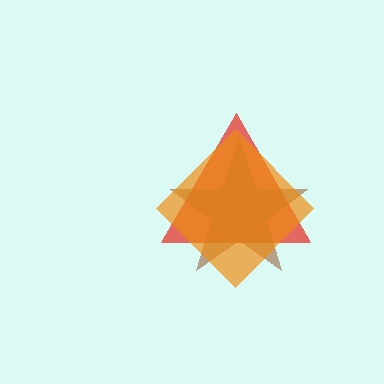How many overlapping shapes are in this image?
There are 3 overlapping shapes in the image.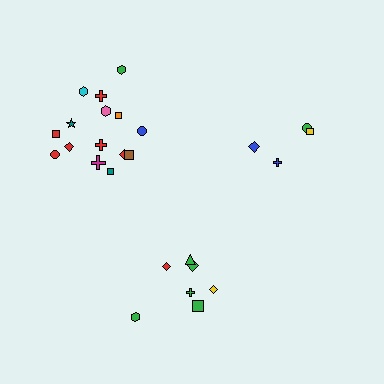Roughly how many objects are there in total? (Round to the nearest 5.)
Roughly 25 objects in total.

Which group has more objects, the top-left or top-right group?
The top-left group.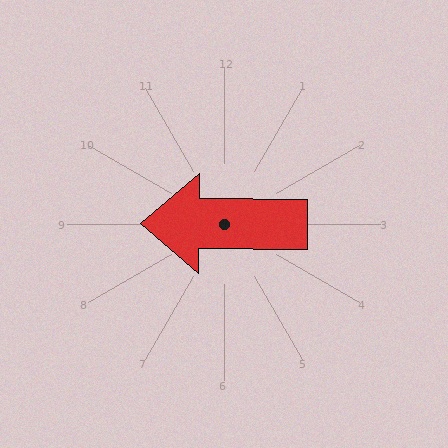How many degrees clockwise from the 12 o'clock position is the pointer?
Approximately 270 degrees.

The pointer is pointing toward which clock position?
Roughly 9 o'clock.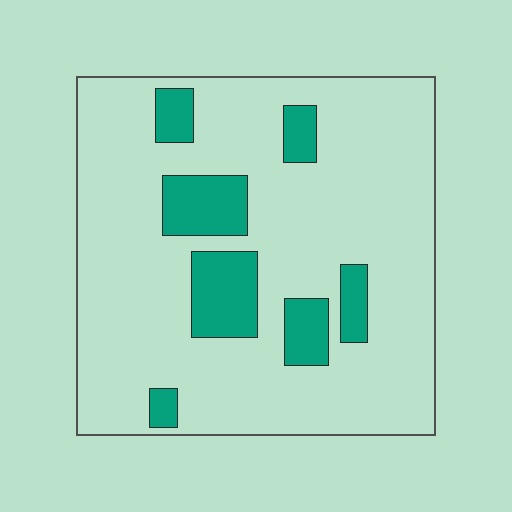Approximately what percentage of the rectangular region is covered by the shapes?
Approximately 15%.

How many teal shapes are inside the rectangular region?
7.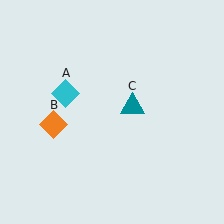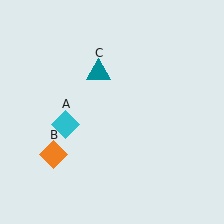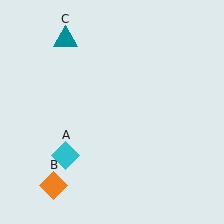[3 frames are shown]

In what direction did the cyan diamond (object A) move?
The cyan diamond (object A) moved down.